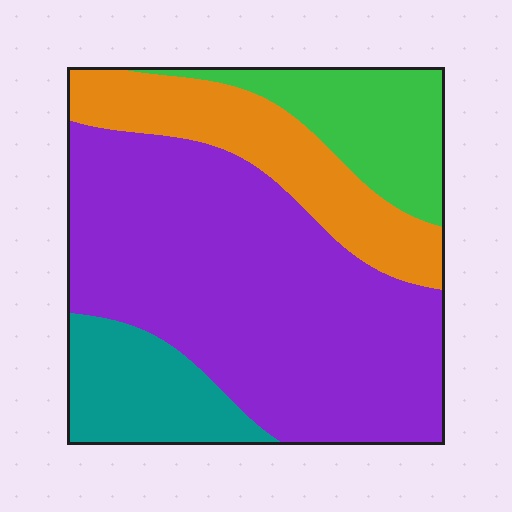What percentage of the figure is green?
Green takes up about one eighth (1/8) of the figure.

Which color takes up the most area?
Purple, at roughly 55%.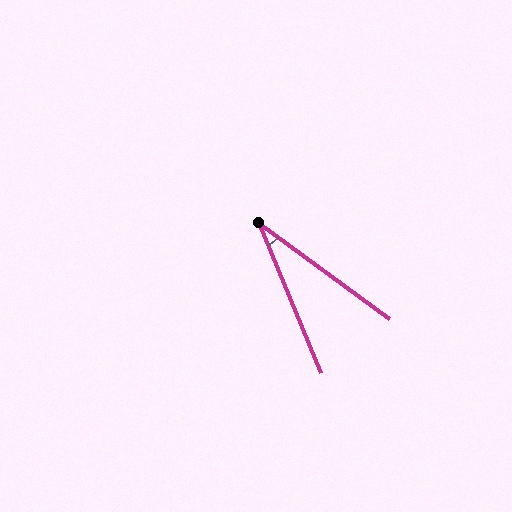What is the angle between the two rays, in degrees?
Approximately 31 degrees.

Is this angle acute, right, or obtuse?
It is acute.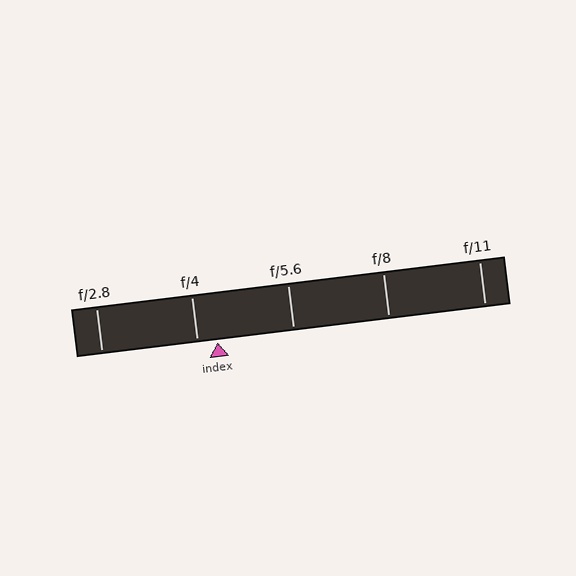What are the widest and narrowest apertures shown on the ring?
The widest aperture shown is f/2.8 and the narrowest is f/11.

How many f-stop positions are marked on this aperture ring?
There are 5 f-stop positions marked.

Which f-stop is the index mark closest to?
The index mark is closest to f/4.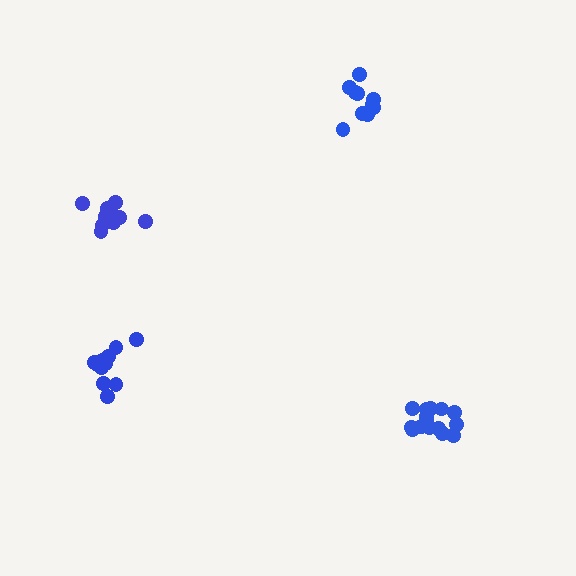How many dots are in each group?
Group 1: 16 dots, Group 2: 10 dots, Group 3: 11 dots, Group 4: 11 dots (48 total).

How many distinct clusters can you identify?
There are 4 distinct clusters.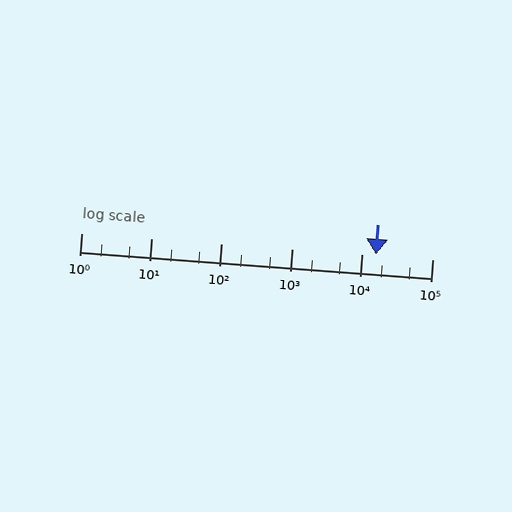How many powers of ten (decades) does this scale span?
The scale spans 5 decades, from 1 to 100000.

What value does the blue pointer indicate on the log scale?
The pointer indicates approximately 16000.